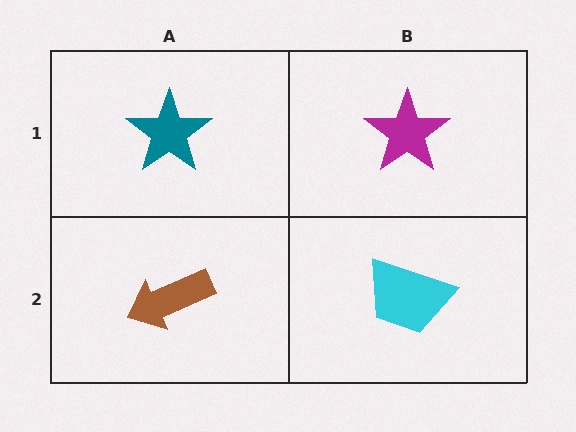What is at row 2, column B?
A cyan trapezoid.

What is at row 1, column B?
A magenta star.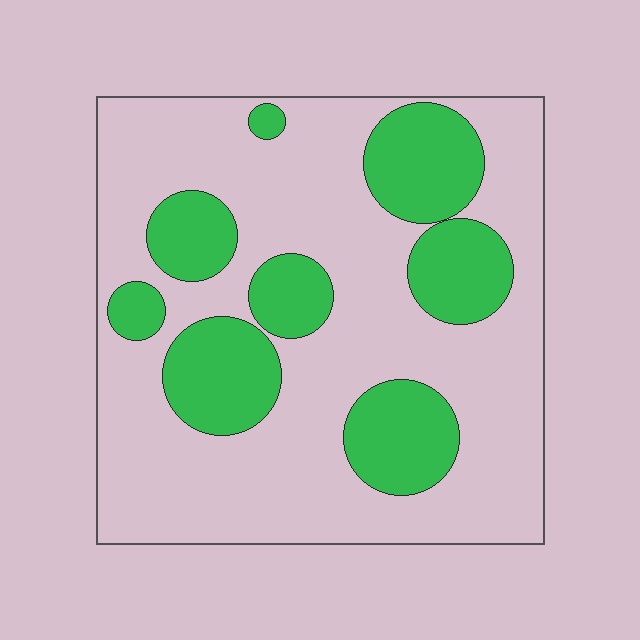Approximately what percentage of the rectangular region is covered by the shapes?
Approximately 30%.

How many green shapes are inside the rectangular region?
8.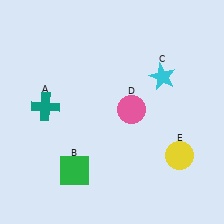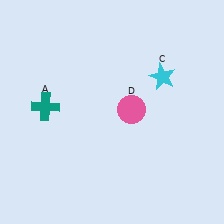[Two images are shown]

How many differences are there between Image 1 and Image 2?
There are 2 differences between the two images.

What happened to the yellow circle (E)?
The yellow circle (E) was removed in Image 2. It was in the bottom-right area of Image 1.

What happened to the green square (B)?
The green square (B) was removed in Image 2. It was in the bottom-left area of Image 1.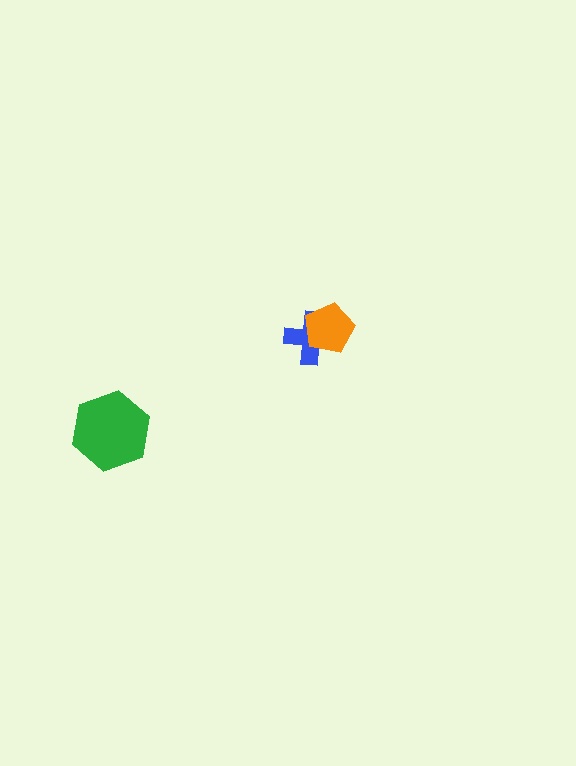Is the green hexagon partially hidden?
No, no other shape covers it.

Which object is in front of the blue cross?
The orange pentagon is in front of the blue cross.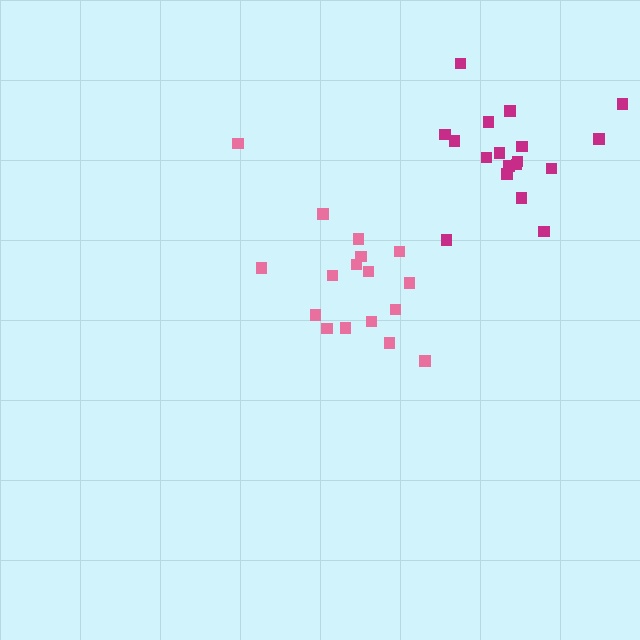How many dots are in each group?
Group 1: 17 dots, Group 2: 18 dots (35 total).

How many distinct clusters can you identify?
There are 2 distinct clusters.